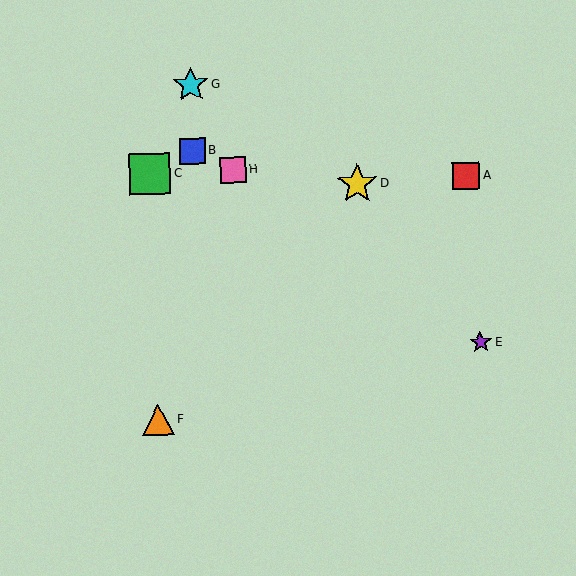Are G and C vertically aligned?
No, G is at x≈191 and C is at x≈150.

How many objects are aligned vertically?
2 objects (B, G) are aligned vertically.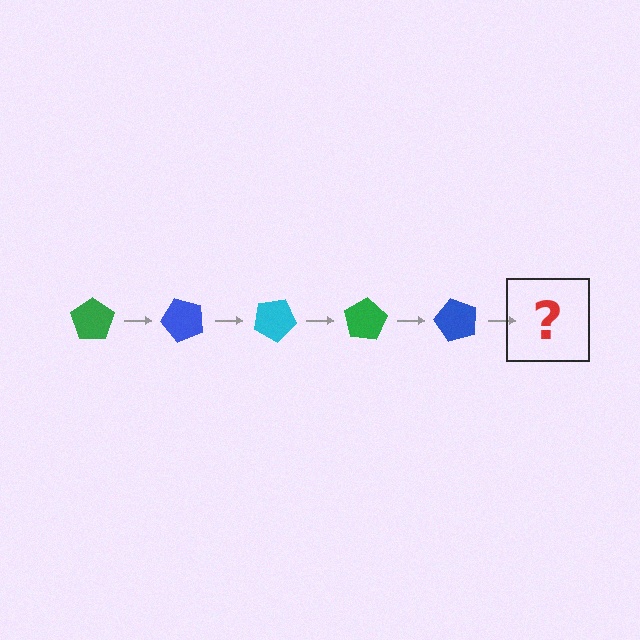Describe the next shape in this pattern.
It should be a cyan pentagon, rotated 250 degrees from the start.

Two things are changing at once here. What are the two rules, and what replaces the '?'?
The two rules are that it rotates 50 degrees each step and the color cycles through green, blue, and cyan. The '?' should be a cyan pentagon, rotated 250 degrees from the start.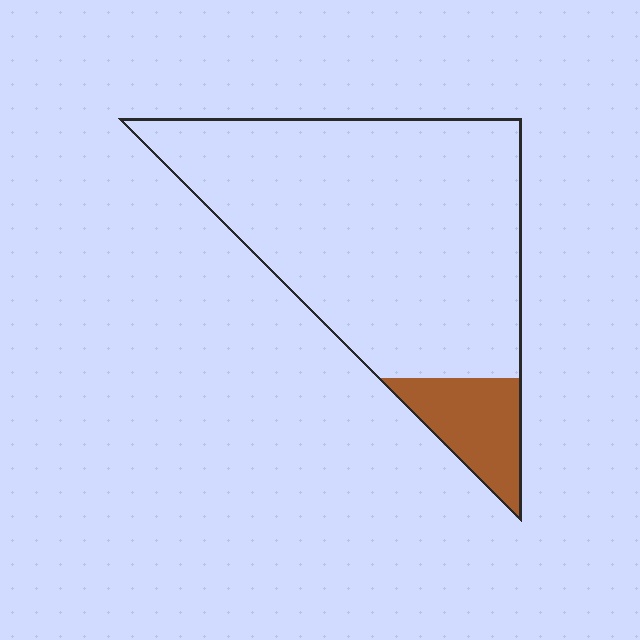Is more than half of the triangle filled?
No.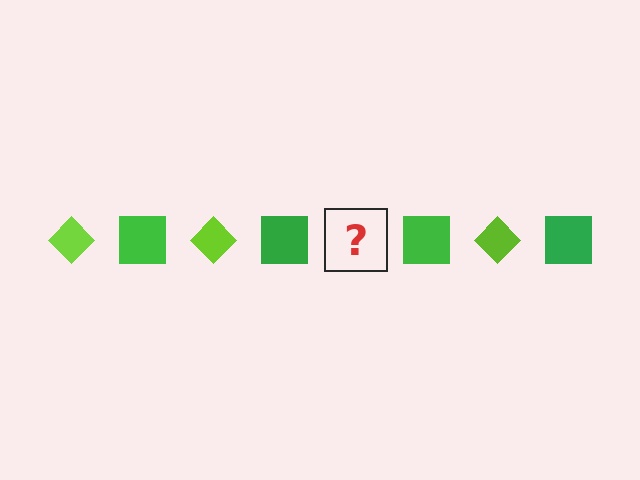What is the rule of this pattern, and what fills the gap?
The rule is that the pattern alternates between lime diamond and green square. The gap should be filled with a lime diamond.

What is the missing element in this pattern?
The missing element is a lime diamond.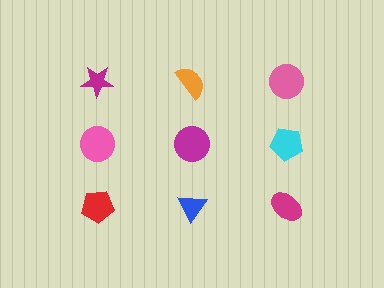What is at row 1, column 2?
An orange semicircle.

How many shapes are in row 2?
3 shapes.